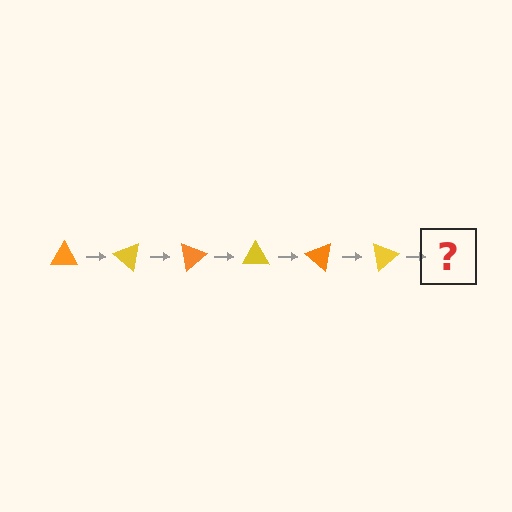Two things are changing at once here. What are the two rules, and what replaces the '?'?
The two rules are that it rotates 40 degrees each step and the color cycles through orange and yellow. The '?' should be an orange triangle, rotated 240 degrees from the start.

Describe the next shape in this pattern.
It should be an orange triangle, rotated 240 degrees from the start.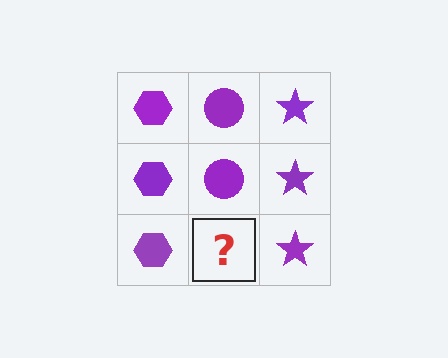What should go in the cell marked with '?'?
The missing cell should contain a purple circle.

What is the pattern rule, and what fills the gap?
The rule is that each column has a consistent shape. The gap should be filled with a purple circle.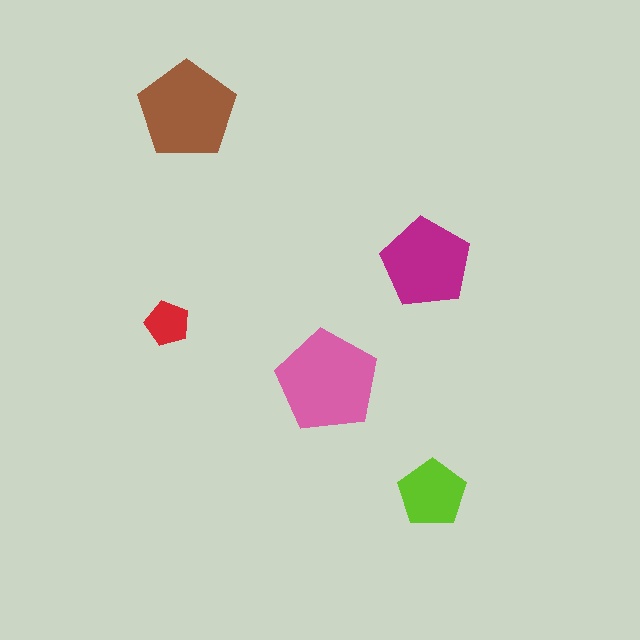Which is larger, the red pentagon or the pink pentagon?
The pink one.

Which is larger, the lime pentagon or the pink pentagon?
The pink one.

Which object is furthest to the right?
The lime pentagon is rightmost.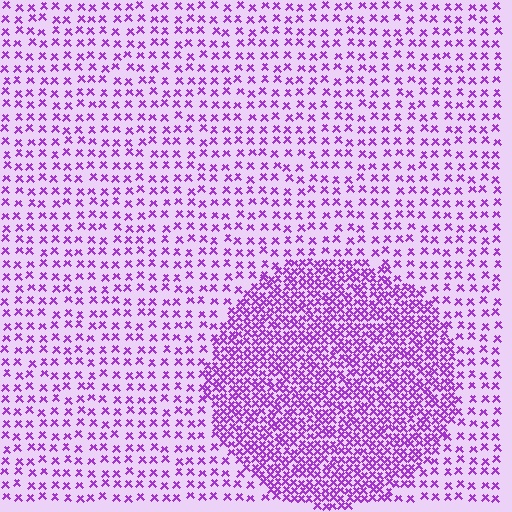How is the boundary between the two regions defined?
The boundary is defined by a change in element density (approximately 2.4x ratio). All elements are the same color, size, and shape.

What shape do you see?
I see a circle.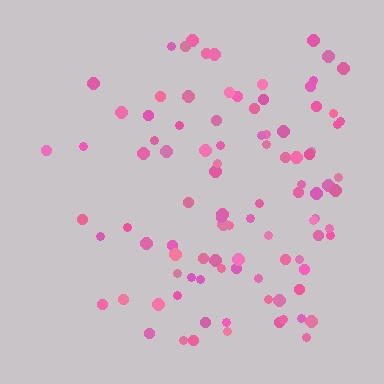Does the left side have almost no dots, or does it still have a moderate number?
Still a moderate number, just noticeably fewer than the right.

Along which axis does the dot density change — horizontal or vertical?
Horizontal.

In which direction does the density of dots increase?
From left to right, with the right side densest.